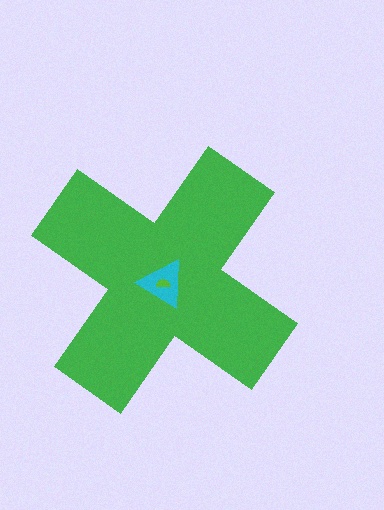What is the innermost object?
The lime semicircle.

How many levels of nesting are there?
3.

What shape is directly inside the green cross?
The cyan triangle.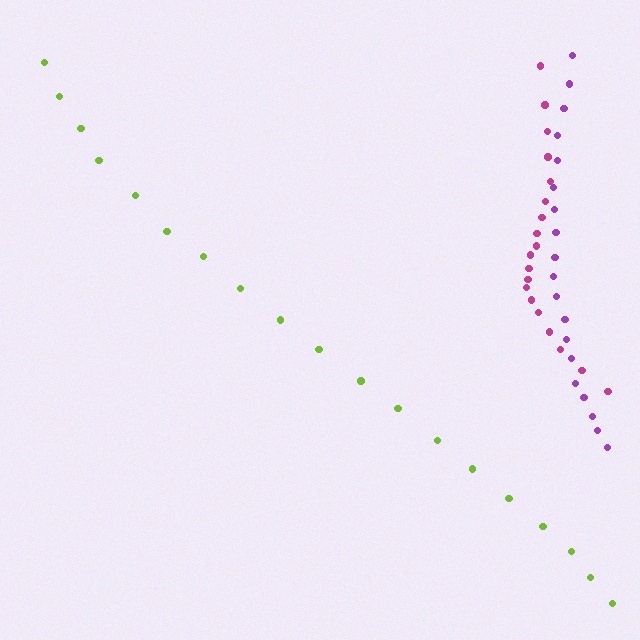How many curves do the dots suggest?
There are 3 distinct paths.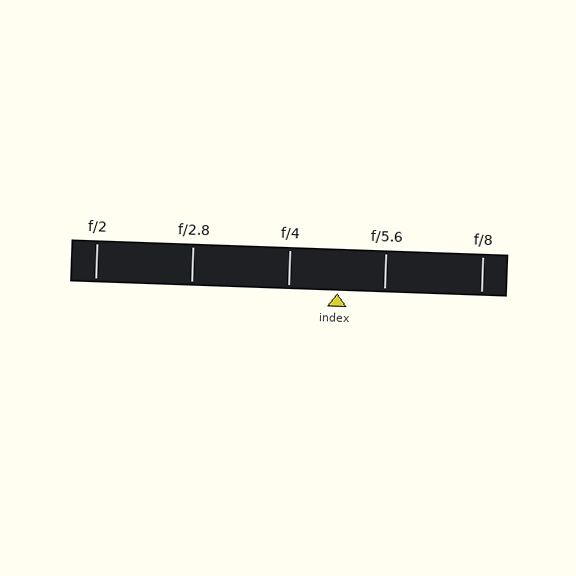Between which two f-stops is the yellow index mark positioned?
The index mark is between f/4 and f/5.6.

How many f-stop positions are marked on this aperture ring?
There are 5 f-stop positions marked.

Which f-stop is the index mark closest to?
The index mark is closest to f/5.6.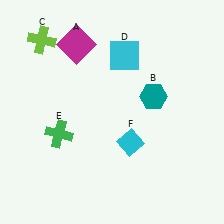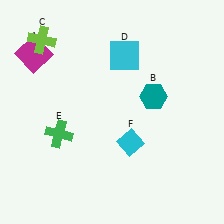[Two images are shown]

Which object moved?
The magenta square (A) moved left.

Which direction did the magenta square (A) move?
The magenta square (A) moved left.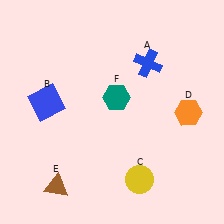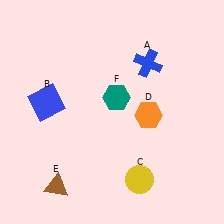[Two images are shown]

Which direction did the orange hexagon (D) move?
The orange hexagon (D) moved left.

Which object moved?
The orange hexagon (D) moved left.